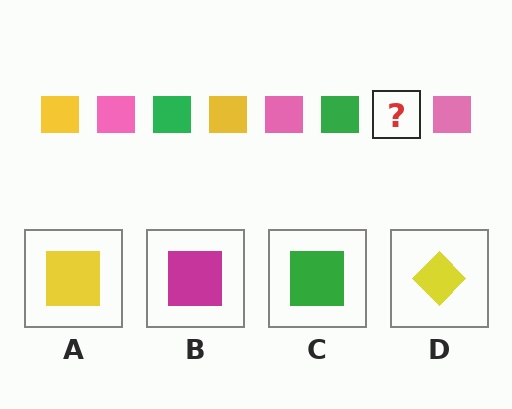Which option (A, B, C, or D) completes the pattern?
A.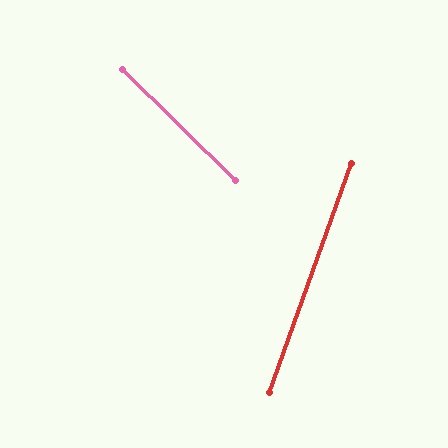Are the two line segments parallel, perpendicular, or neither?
Neither parallel nor perpendicular — they differ by about 65°.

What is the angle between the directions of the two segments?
Approximately 65 degrees.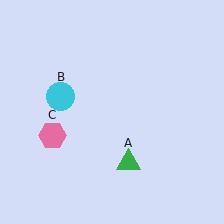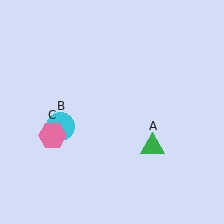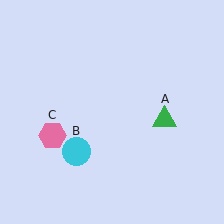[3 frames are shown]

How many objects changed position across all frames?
2 objects changed position: green triangle (object A), cyan circle (object B).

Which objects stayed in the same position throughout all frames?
Pink hexagon (object C) remained stationary.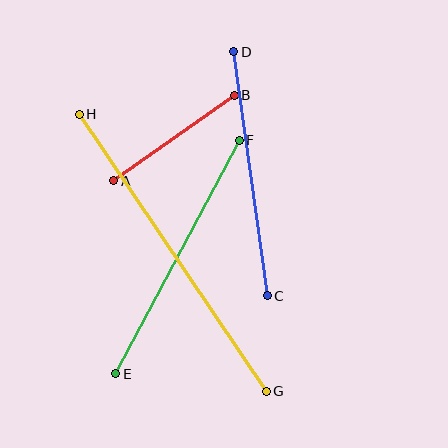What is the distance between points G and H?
The distance is approximately 334 pixels.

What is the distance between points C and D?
The distance is approximately 246 pixels.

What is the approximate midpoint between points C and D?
The midpoint is at approximately (251, 174) pixels.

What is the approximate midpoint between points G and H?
The midpoint is at approximately (173, 253) pixels.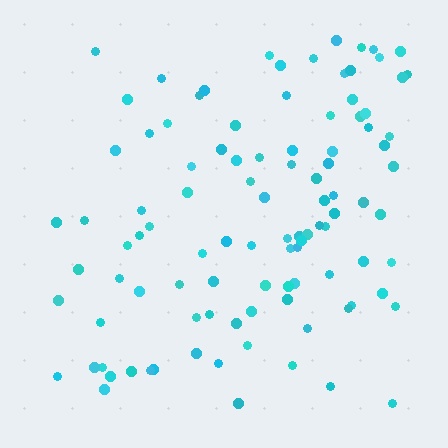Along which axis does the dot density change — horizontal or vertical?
Horizontal.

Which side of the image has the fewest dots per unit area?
The left.